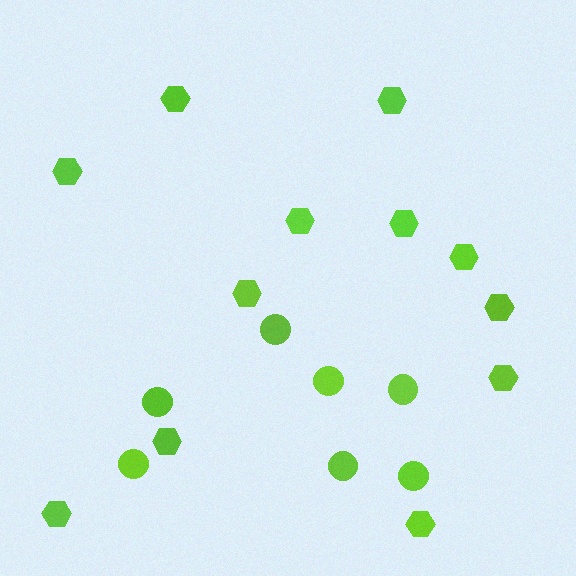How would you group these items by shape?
There are 2 groups: one group of circles (7) and one group of hexagons (12).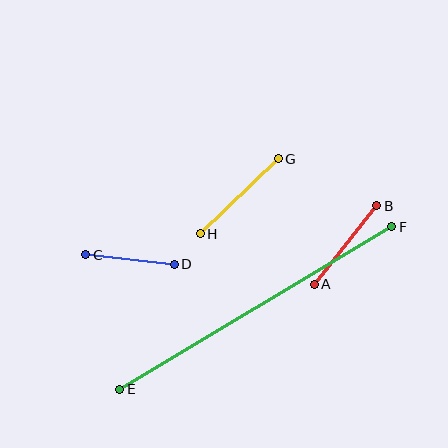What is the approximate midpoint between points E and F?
The midpoint is at approximately (256, 308) pixels.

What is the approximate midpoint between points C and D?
The midpoint is at approximately (130, 259) pixels.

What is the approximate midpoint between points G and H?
The midpoint is at approximately (239, 196) pixels.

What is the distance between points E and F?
The distance is approximately 317 pixels.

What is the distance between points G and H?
The distance is approximately 108 pixels.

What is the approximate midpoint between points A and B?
The midpoint is at approximately (346, 245) pixels.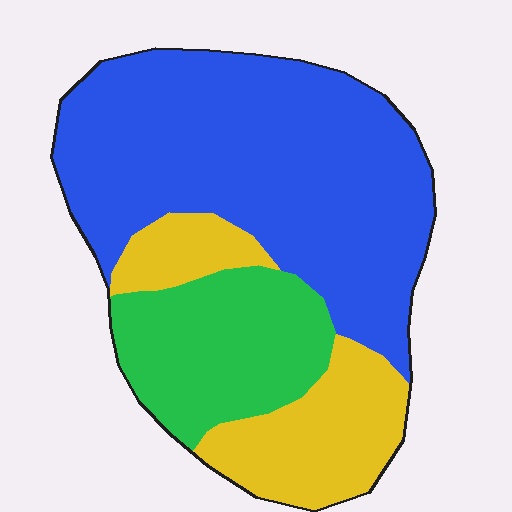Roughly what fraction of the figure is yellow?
Yellow takes up about one quarter (1/4) of the figure.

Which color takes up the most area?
Blue, at roughly 55%.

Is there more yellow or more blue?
Blue.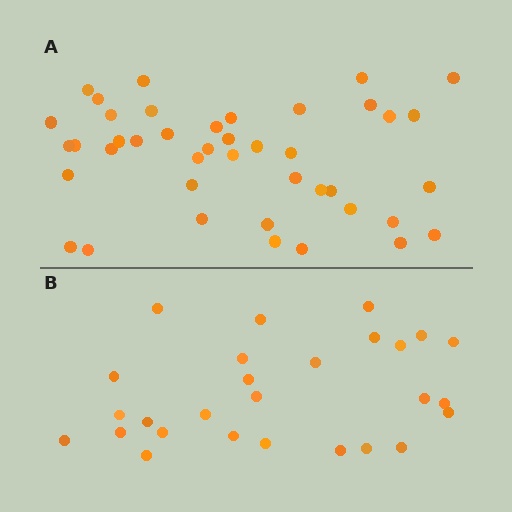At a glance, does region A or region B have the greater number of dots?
Region A (the top region) has more dots.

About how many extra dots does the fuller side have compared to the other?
Region A has approximately 15 more dots than region B.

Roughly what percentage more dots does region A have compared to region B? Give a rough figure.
About 55% more.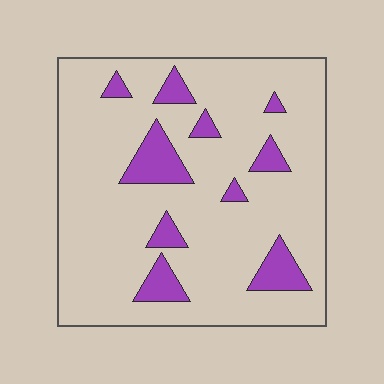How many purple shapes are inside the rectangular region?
10.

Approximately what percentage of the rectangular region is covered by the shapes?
Approximately 15%.